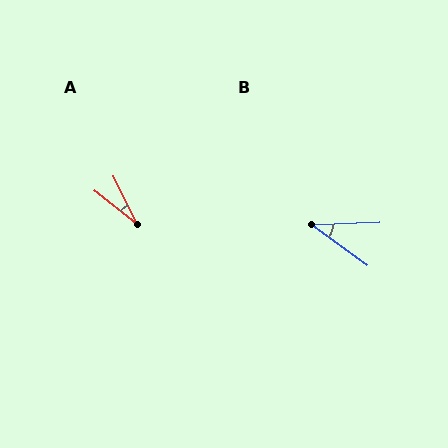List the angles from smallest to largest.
A (26°), B (38°).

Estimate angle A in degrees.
Approximately 26 degrees.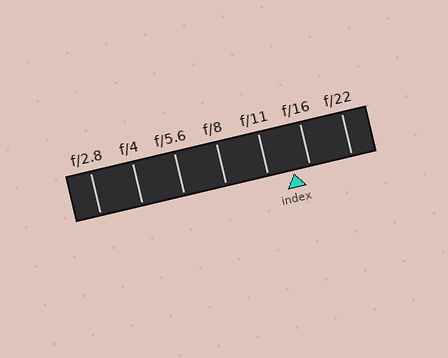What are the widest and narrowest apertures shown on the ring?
The widest aperture shown is f/2.8 and the narrowest is f/22.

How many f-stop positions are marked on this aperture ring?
There are 7 f-stop positions marked.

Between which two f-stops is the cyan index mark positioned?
The index mark is between f/11 and f/16.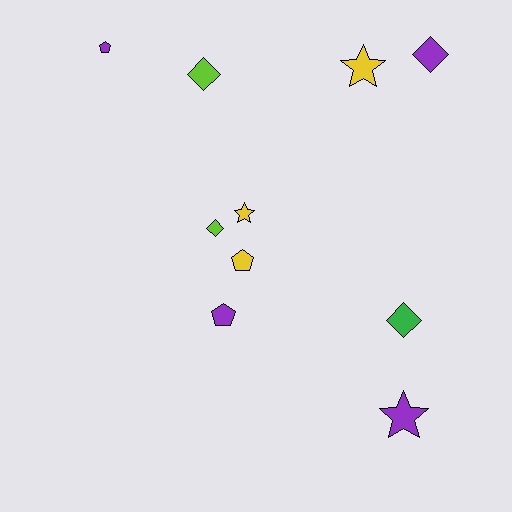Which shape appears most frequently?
Diamond, with 4 objects.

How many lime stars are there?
There are no lime stars.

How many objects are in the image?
There are 10 objects.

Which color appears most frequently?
Purple, with 4 objects.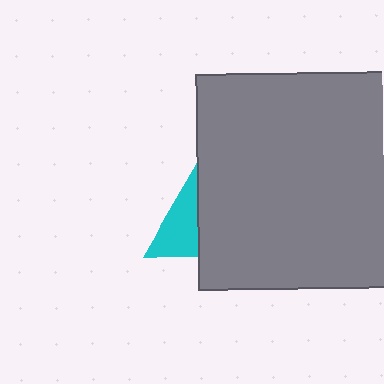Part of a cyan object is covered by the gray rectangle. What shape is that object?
It is a triangle.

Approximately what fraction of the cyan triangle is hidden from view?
Roughly 55% of the cyan triangle is hidden behind the gray rectangle.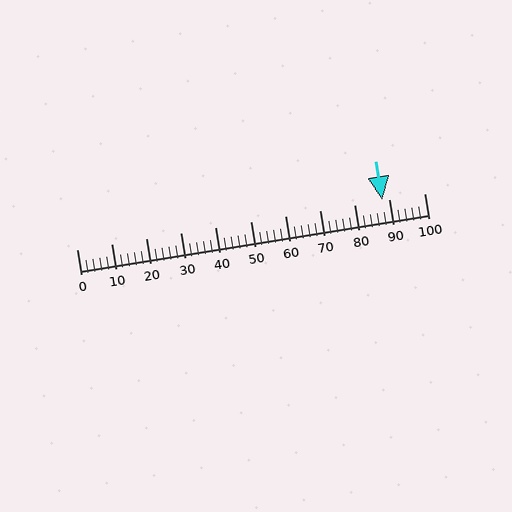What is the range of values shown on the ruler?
The ruler shows values from 0 to 100.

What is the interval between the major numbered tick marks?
The major tick marks are spaced 10 units apart.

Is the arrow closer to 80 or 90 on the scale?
The arrow is closer to 90.